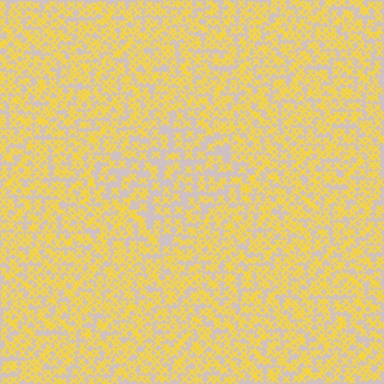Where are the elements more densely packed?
The elements are more densely packed outside the diamond boundary.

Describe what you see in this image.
The image contains small yellow elements arranged at two different densities. A diamond-shaped region is visible where the elements are less densely packed than the surrounding area.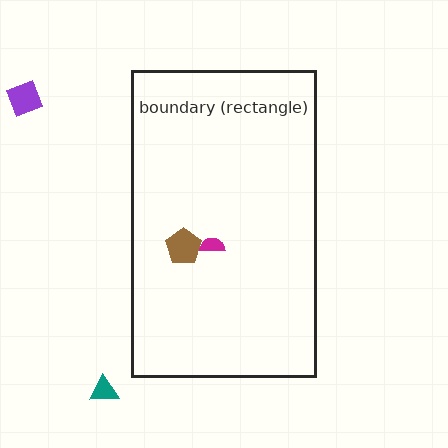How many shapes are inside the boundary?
2 inside, 2 outside.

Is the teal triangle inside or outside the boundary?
Outside.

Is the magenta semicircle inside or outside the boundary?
Inside.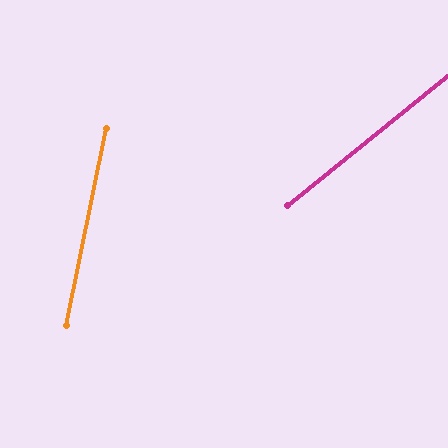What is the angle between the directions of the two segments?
Approximately 39 degrees.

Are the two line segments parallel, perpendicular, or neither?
Neither parallel nor perpendicular — they differ by about 39°.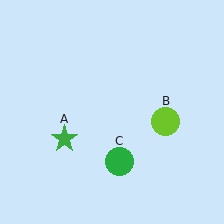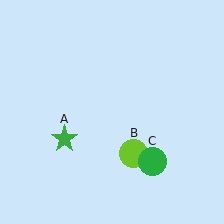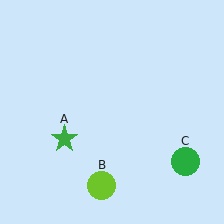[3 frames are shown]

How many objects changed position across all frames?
2 objects changed position: lime circle (object B), green circle (object C).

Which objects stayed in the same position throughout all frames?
Green star (object A) remained stationary.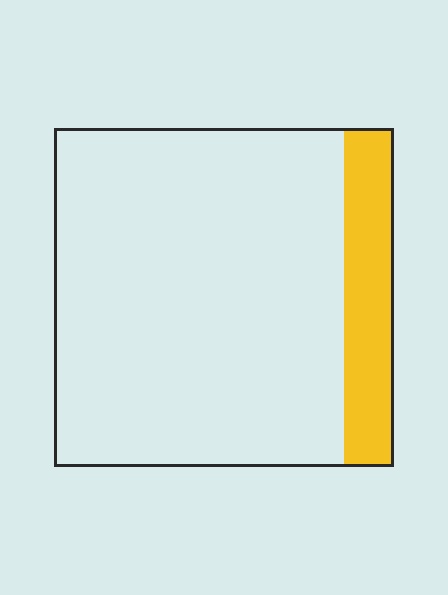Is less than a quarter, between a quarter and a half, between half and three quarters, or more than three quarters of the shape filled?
Less than a quarter.